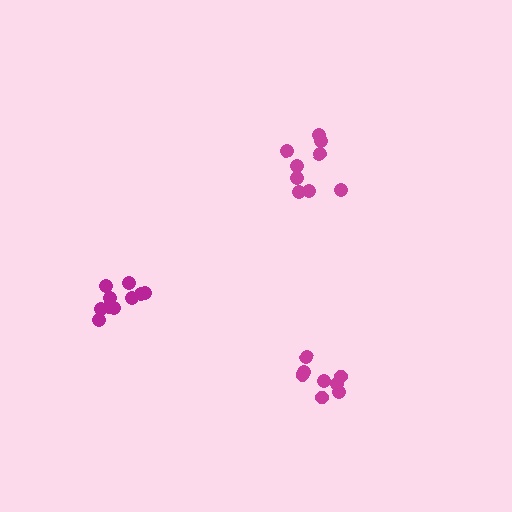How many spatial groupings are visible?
There are 3 spatial groupings.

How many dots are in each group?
Group 1: 9 dots, Group 2: 8 dots, Group 3: 10 dots (27 total).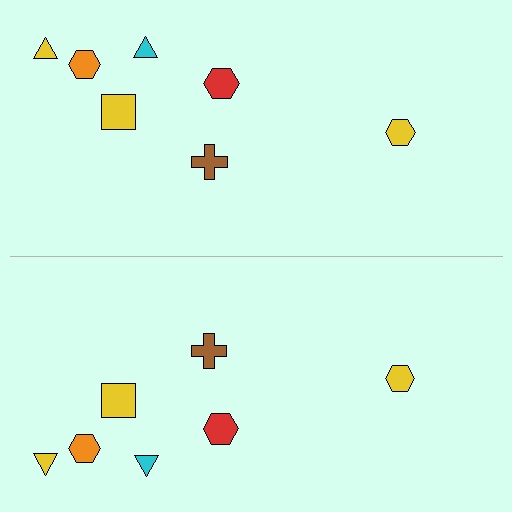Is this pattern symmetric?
Yes, this pattern has bilateral (reflection) symmetry.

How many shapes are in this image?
There are 14 shapes in this image.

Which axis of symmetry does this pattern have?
The pattern has a horizontal axis of symmetry running through the center of the image.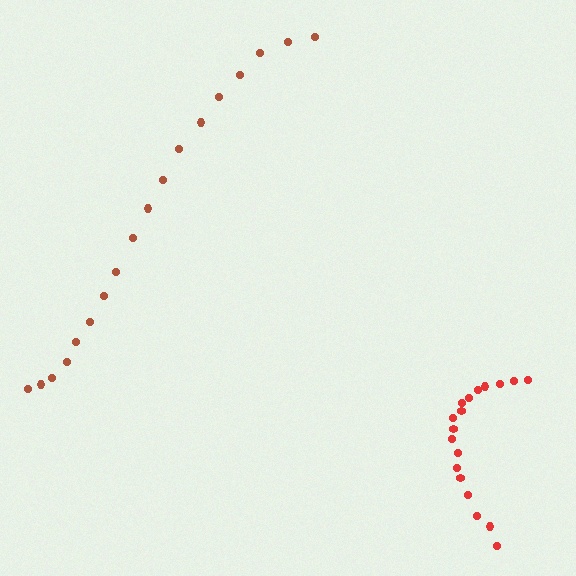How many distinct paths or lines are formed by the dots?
There are 2 distinct paths.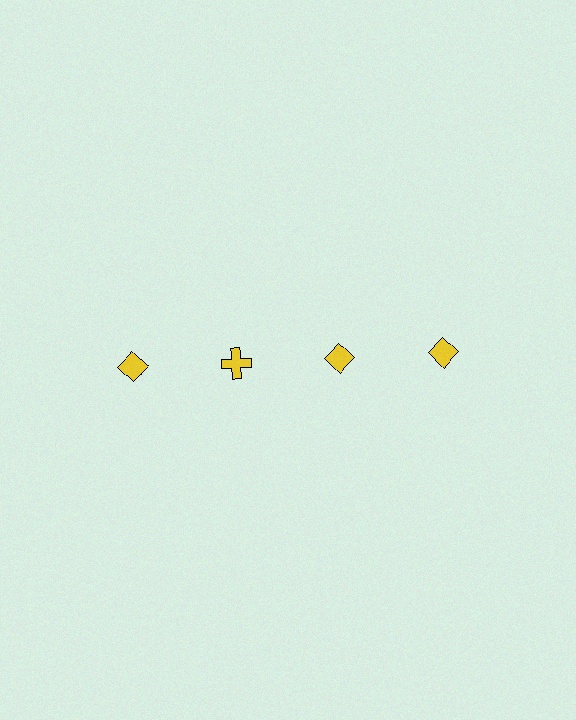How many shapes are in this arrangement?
There are 4 shapes arranged in a grid pattern.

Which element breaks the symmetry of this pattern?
The yellow cross in the top row, second from left column breaks the symmetry. All other shapes are yellow diamonds.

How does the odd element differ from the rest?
It has a different shape: cross instead of diamond.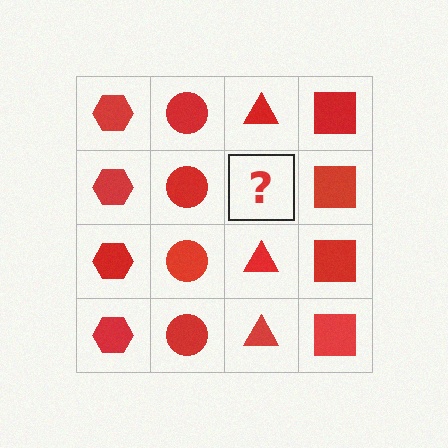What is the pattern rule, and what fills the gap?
The rule is that each column has a consistent shape. The gap should be filled with a red triangle.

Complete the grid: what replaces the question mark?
The question mark should be replaced with a red triangle.